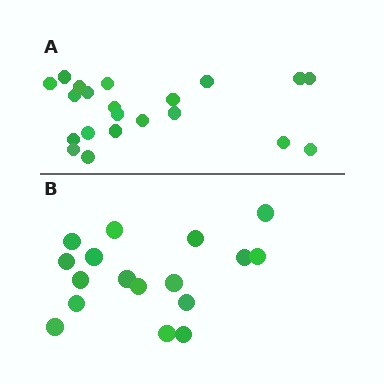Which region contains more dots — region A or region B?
Region A (the top region) has more dots.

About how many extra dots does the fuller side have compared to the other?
Region A has about 4 more dots than region B.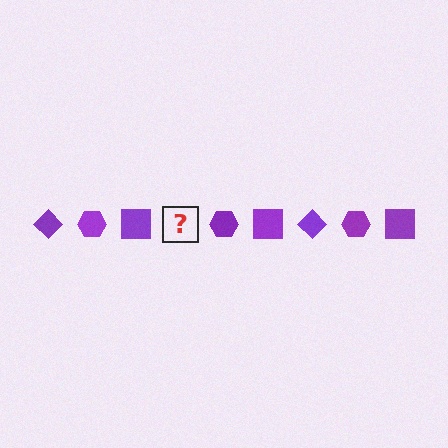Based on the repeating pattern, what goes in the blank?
The blank should be a purple diamond.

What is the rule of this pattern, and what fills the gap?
The rule is that the pattern cycles through diamond, hexagon, square shapes in purple. The gap should be filled with a purple diamond.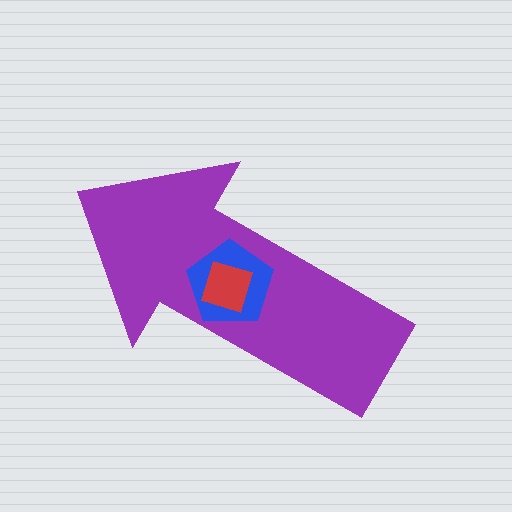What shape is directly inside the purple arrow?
The blue pentagon.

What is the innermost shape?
The red square.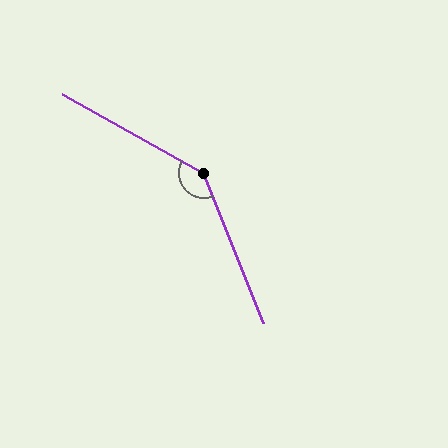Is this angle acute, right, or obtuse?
It is obtuse.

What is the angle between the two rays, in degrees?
Approximately 141 degrees.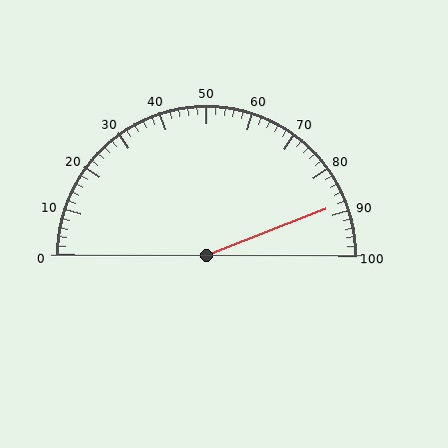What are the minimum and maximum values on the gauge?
The gauge ranges from 0 to 100.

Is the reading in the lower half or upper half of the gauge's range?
The reading is in the upper half of the range (0 to 100).